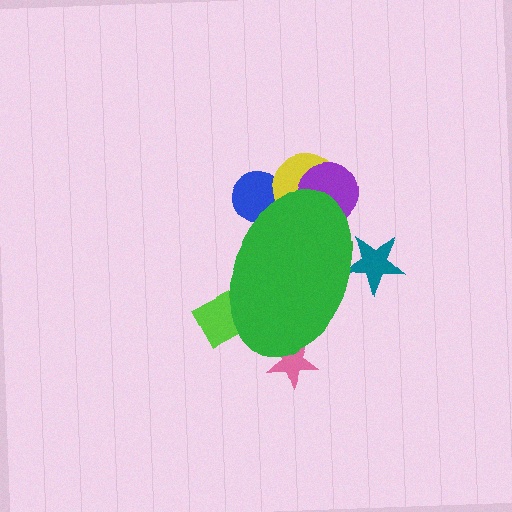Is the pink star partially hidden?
Yes, the pink star is partially hidden behind the green ellipse.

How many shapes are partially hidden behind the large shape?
6 shapes are partially hidden.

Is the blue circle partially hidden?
Yes, the blue circle is partially hidden behind the green ellipse.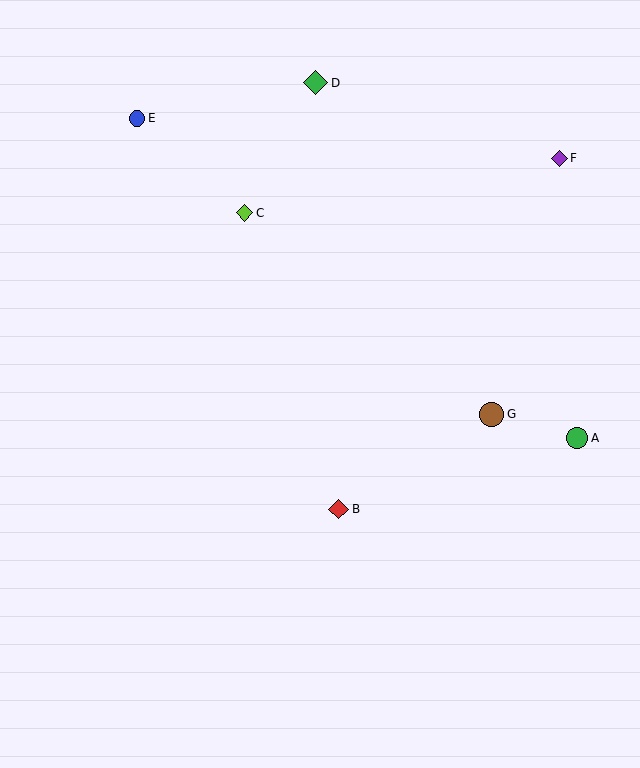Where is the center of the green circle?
The center of the green circle is at (577, 438).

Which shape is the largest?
The brown circle (labeled G) is the largest.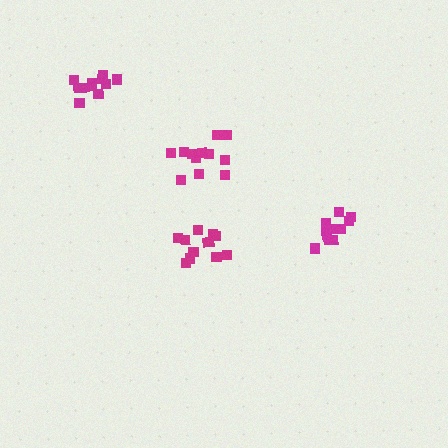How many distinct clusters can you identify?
There are 4 distinct clusters.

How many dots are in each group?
Group 1: 11 dots, Group 2: 12 dots, Group 3: 12 dots, Group 4: 12 dots (47 total).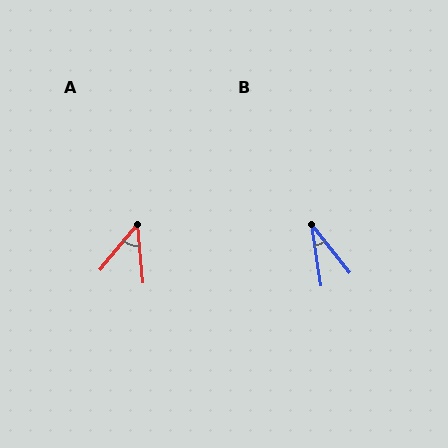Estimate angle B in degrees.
Approximately 30 degrees.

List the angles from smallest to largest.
B (30°), A (45°).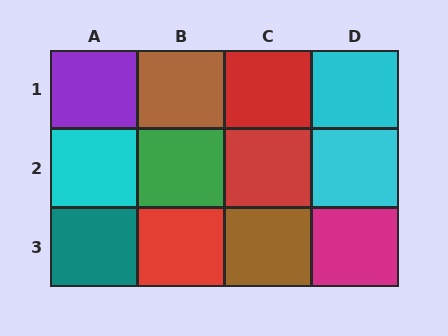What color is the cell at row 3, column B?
Red.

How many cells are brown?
2 cells are brown.